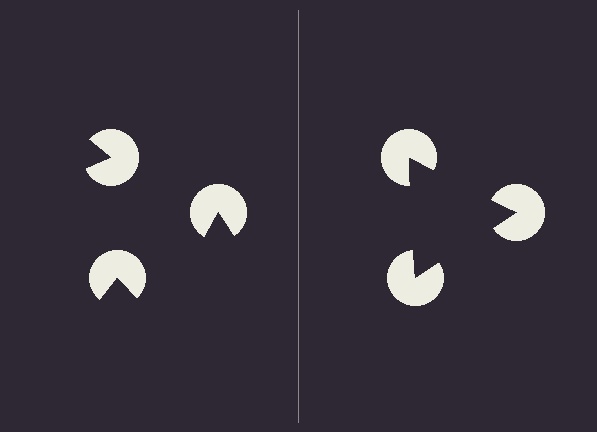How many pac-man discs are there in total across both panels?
6 — 3 on each side.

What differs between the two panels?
The pac-man discs are positioned identically on both sides; only the wedge orientations differ. On the right they align to a triangle; on the left they are misaligned.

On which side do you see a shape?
An illusory triangle appears on the right side. On the left side the wedge cuts are rotated, so no coherent shape forms.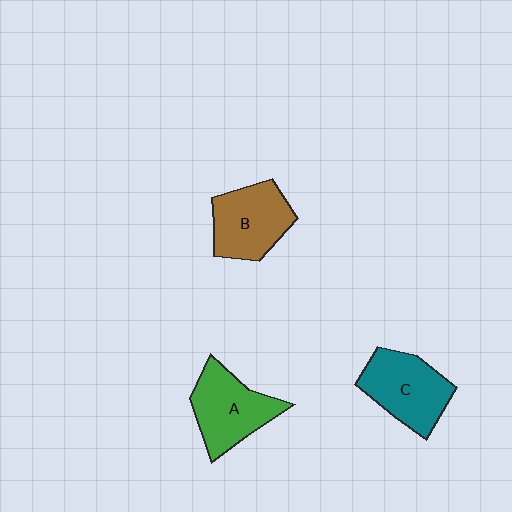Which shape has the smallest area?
Shape B (brown).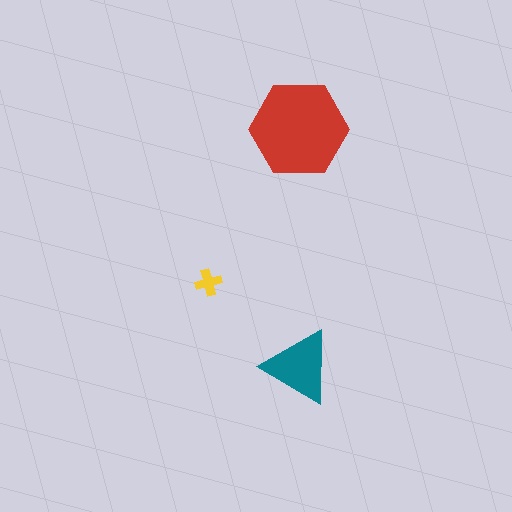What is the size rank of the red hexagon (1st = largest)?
1st.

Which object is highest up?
The red hexagon is topmost.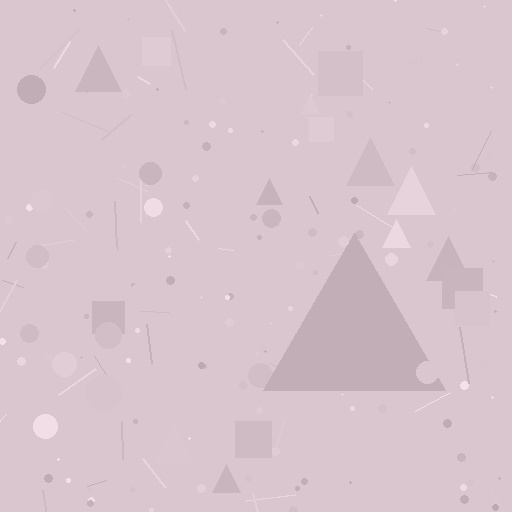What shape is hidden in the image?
A triangle is hidden in the image.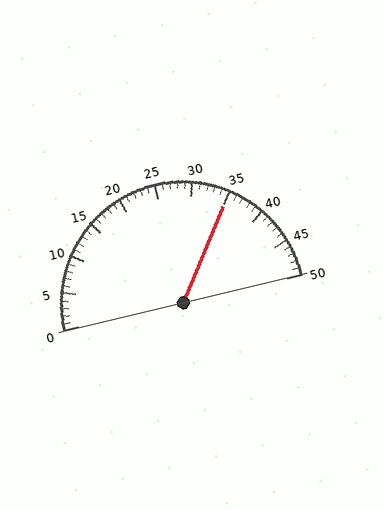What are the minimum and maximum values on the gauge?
The gauge ranges from 0 to 50.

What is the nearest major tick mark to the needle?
The nearest major tick mark is 35.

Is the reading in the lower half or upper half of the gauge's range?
The reading is in the upper half of the range (0 to 50).